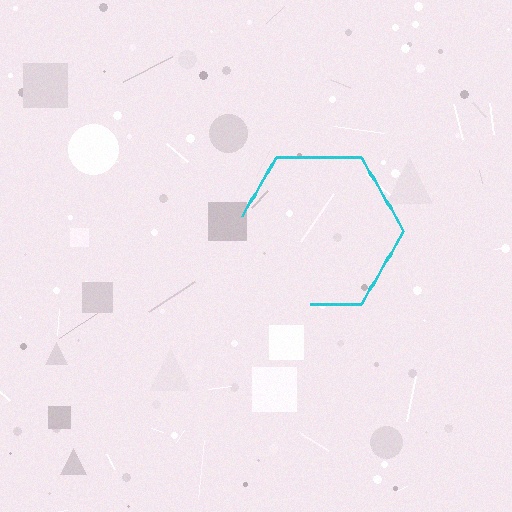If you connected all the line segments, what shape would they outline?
They would outline a hexagon.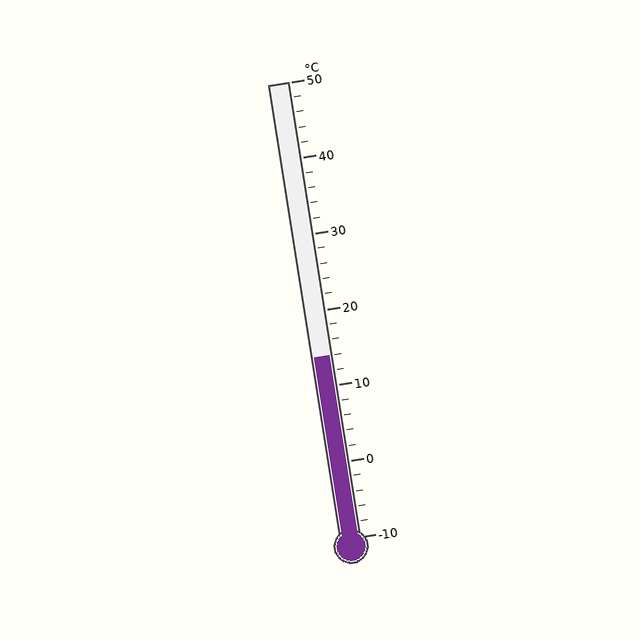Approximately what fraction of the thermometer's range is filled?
The thermometer is filled to approximately 40% of its range.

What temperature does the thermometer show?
The thermometer shows approximately 14°C.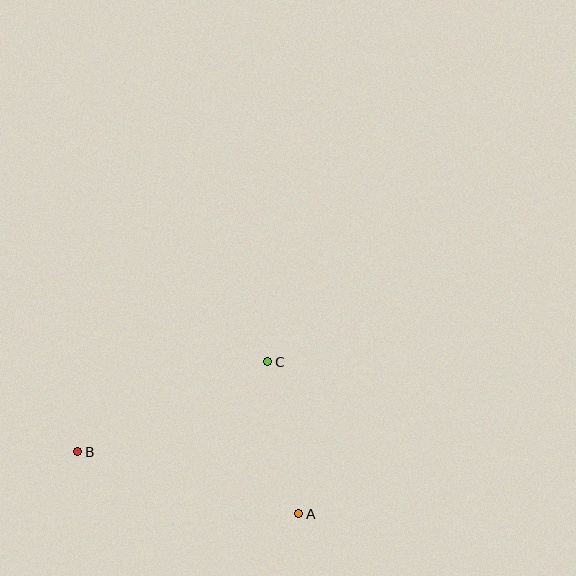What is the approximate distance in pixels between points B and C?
The distance between B and C is approximately 209 pixels.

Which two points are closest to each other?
Points A and C are closest to each other.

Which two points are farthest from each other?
Points A and B are farthest from each other.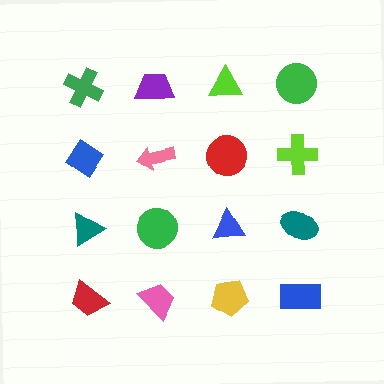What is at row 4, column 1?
A red trapezoid.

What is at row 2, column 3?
A red circle.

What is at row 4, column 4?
A blue rectangle.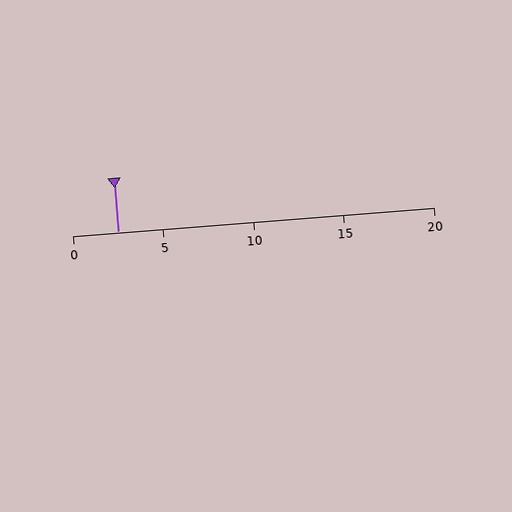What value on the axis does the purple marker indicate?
The marker indicates approximately 2.5.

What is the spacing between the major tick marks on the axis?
The major ticks are spaced 5 apart.